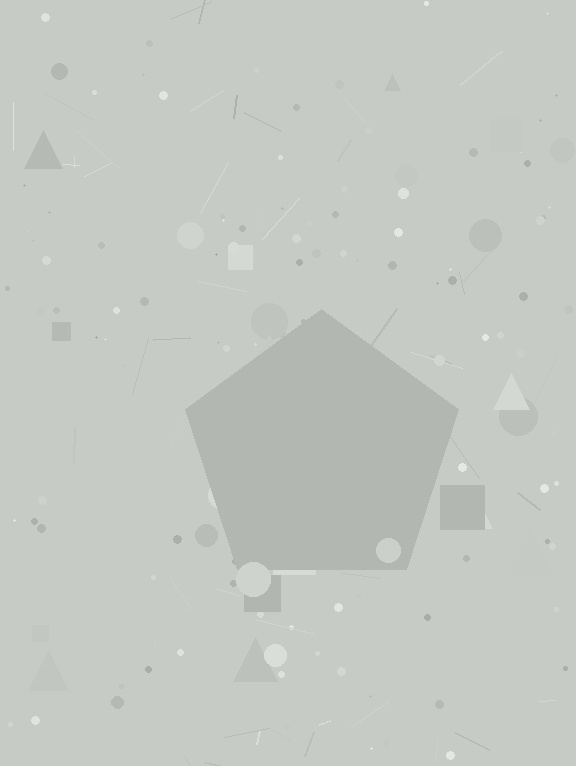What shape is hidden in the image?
A pentagon is hidden in the image.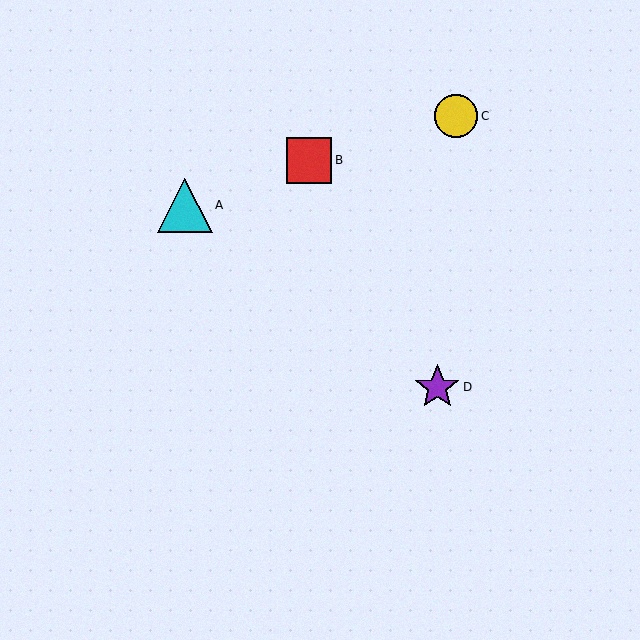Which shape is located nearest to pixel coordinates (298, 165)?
The red square (labeled B) at (309, 160) is nearest to that location.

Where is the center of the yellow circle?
The center of the yellow circle is at (456, 116).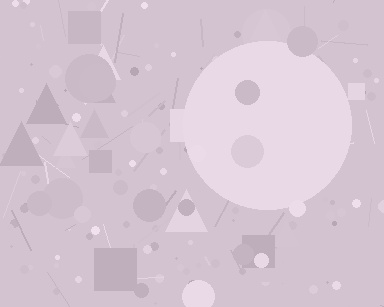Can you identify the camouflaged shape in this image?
The camouflaged shape is a circle.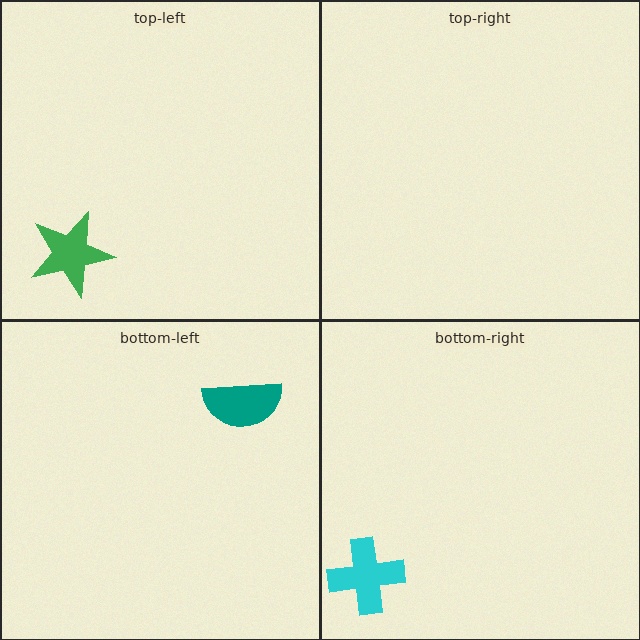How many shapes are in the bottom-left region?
1.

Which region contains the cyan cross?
The bottom-right region.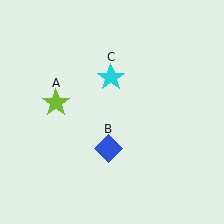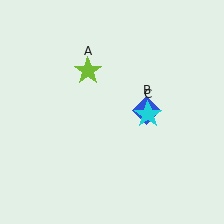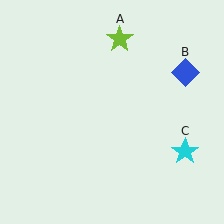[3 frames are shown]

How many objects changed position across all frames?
3 objects changed position: lime star (object A), blue diamond (object B), cyan star (object C).